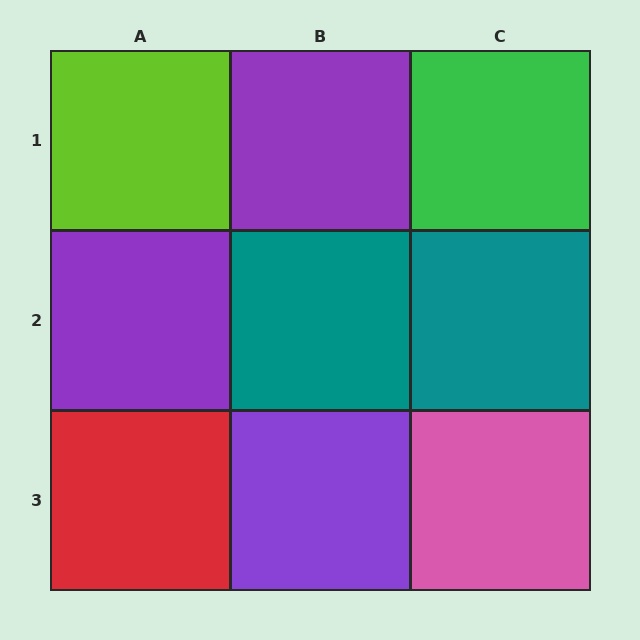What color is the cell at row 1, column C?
Green.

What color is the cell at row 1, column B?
Purple.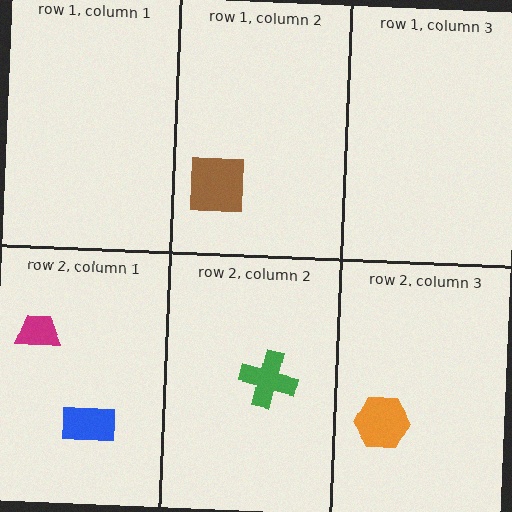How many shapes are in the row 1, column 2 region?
1.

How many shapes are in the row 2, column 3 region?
1.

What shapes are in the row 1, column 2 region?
The brown square.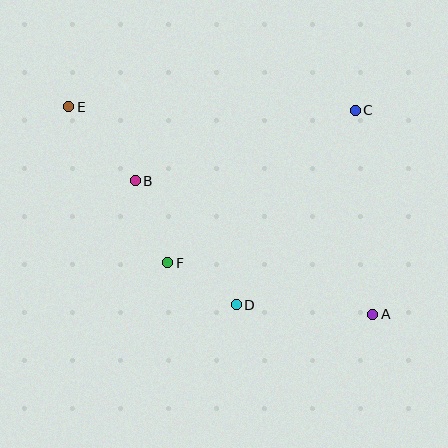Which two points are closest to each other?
Points D and F are closest to each other.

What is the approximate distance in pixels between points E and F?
The distance between E and F is approximately 185 pixels.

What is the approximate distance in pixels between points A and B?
The distance between A and B is approximately 272 pixels.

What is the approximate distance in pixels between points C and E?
The distance between C and E is approximately 287 pixels.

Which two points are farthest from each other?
Points A and E are farthest from each other.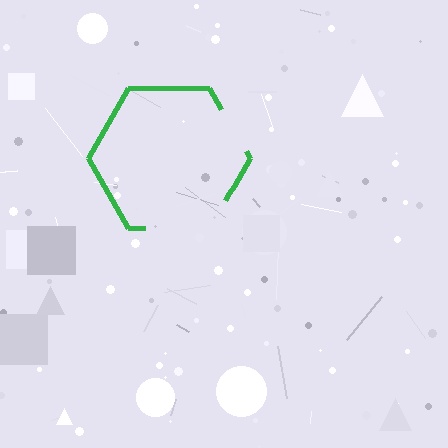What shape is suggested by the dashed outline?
The dashed outline suggests a hexagon.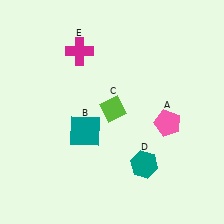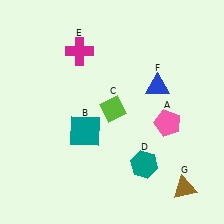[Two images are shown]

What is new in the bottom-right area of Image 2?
A brown triangle (G) was added in the bottom-right area of Image 2.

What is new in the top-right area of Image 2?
A blue triangle (F) was added in the top-right area of Image 2.